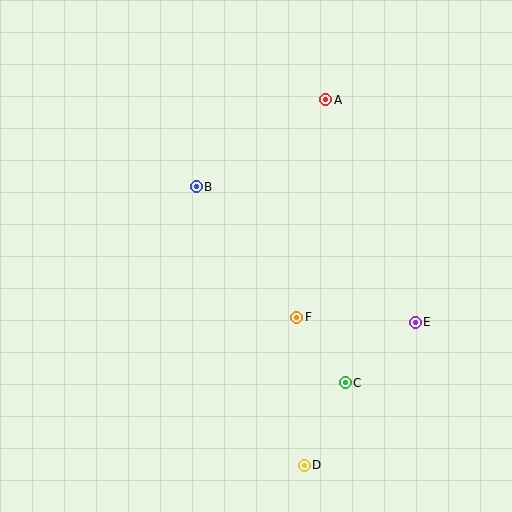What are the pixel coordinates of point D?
Point D is at (304, 465).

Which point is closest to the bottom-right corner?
Point C is closest to the bottom-right corner.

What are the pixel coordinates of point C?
Point C is at (345, 383).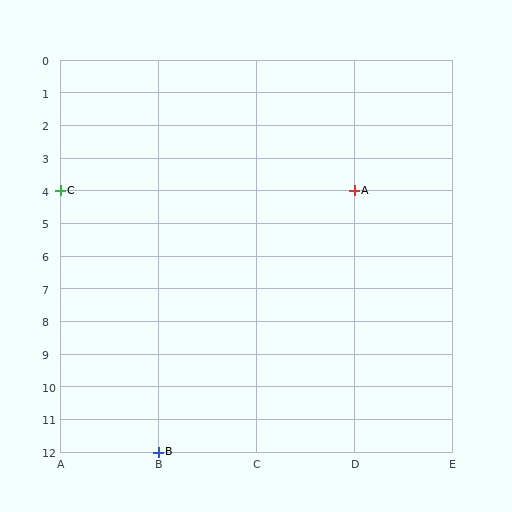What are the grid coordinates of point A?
Point A is at grid coordinates (D, 4).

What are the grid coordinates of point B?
Point B is at grid coordinates (B, 12).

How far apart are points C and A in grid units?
Points C and A are 3 columns apart.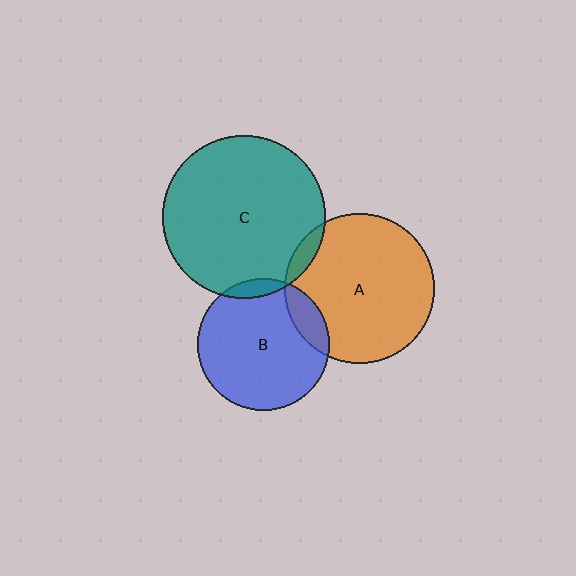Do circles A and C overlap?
Yes.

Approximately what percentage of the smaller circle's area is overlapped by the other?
Approximately 5%.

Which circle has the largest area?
Circle C (teal).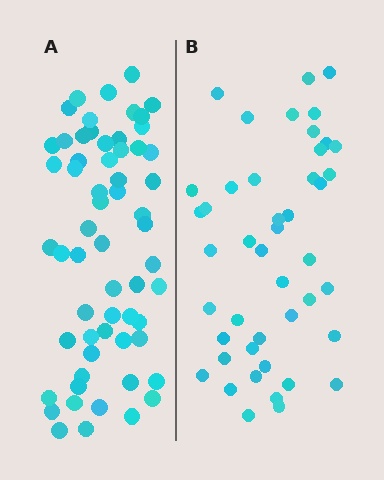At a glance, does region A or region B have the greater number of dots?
Region A (the left region) has more dots.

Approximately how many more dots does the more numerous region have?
Region A has approximately 15 more dots than region B.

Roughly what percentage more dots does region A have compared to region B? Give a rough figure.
About 35% more.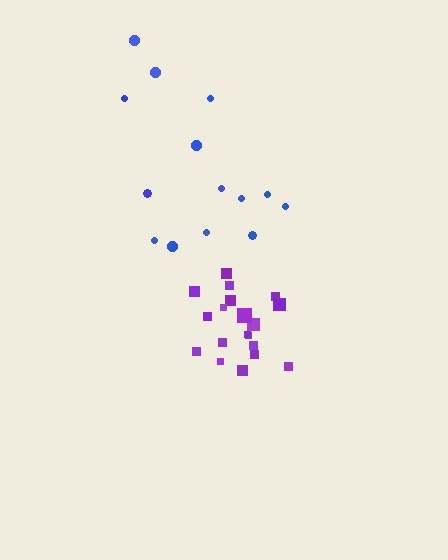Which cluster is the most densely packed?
Purple.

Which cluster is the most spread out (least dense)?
Blue.